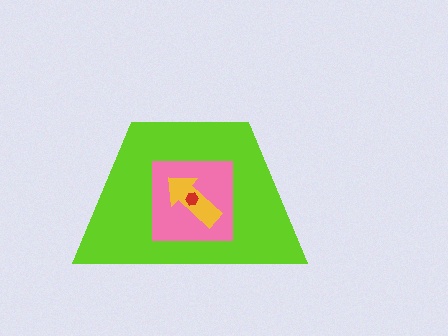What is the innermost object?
The red hexagon.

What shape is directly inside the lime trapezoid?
The pink square.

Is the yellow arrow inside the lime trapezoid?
Yes.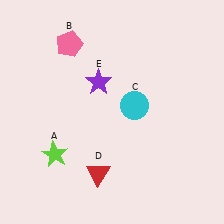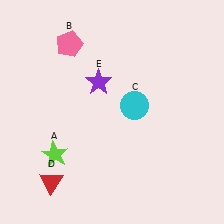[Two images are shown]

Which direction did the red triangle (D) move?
The red triangle (D) moved left.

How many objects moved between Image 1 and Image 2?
1 object moved between the two images.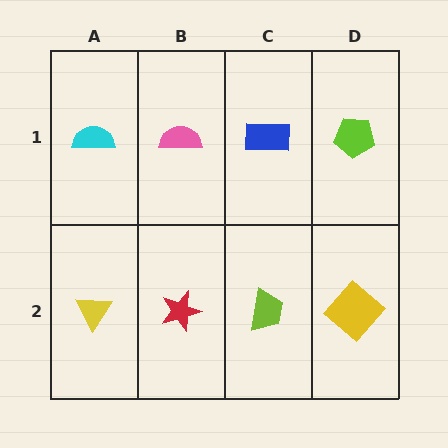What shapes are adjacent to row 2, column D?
A lime pentagon (row 1, column D), a lime trapezoid (row 2, column C).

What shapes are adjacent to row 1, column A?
A yellow triangle (row 2, column A), a pink semicircle (row 1, column B).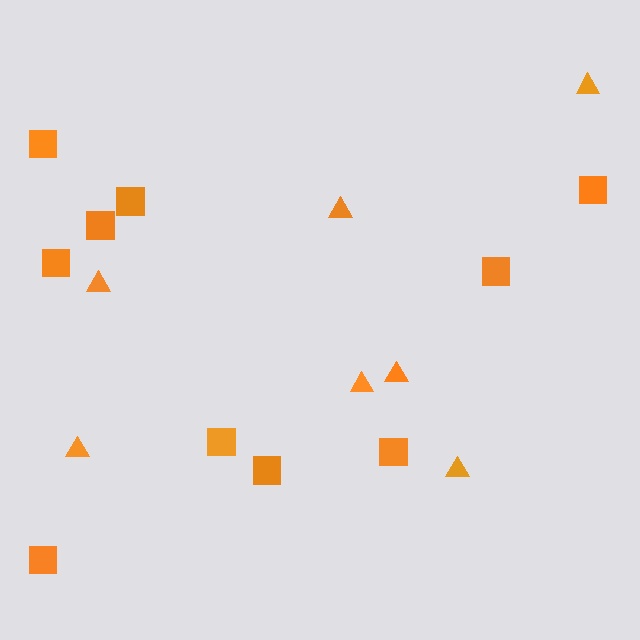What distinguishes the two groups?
There are 2 groups: one group of triangles (7) and one group of squares (10).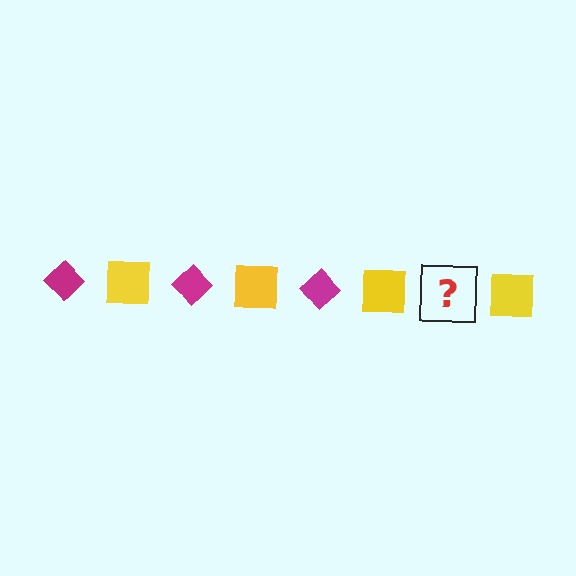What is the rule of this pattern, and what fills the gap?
The rule is that the pattern alternates between magenta diamond and yellow square. The gap should be filled with a magenta diamond.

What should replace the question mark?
The question mark should be replaced with a magenta diamond.